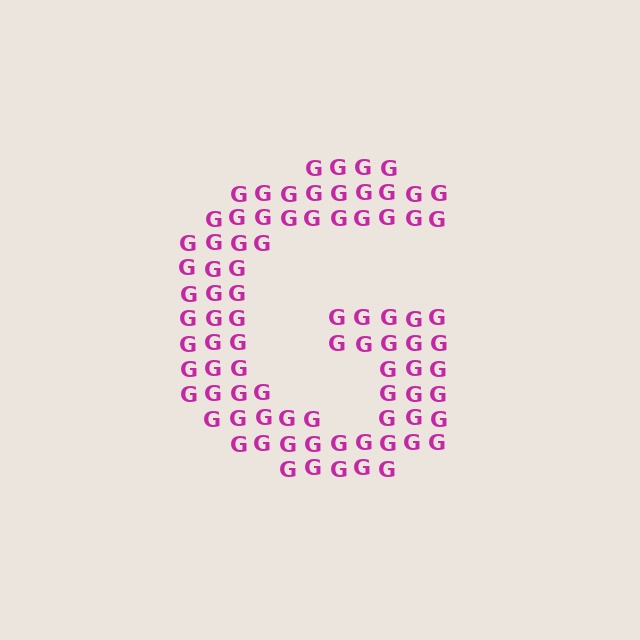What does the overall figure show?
The overall figure shows the letter G.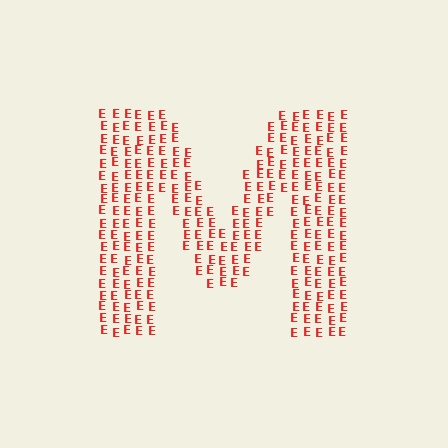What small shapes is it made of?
It is made of small letter E's.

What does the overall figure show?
The overall figure shows the letter M.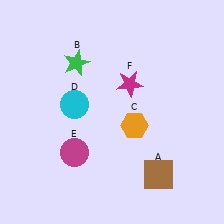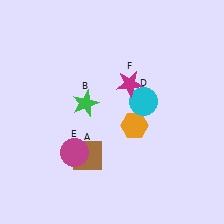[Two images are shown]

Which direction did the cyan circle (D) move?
The cyan circle (D) moved right.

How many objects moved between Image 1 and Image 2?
3 objects moved between the two images.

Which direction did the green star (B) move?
The green star (B) moved down.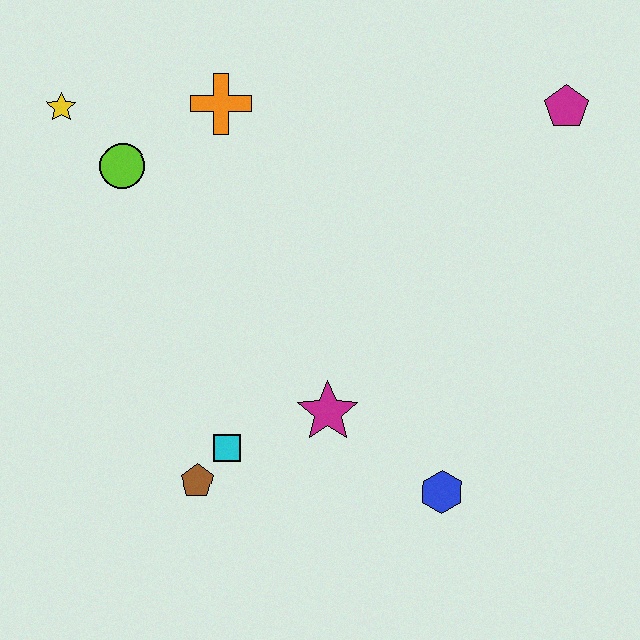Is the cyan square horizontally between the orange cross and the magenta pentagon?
Yes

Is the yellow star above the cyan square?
Yes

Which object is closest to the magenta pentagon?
The orange cross is closest to the magenta pentagon.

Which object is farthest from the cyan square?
The magenta pentagon is farthest from the cyan square.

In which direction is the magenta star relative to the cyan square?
The magenta star is to the right of the cyan square.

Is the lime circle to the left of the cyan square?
Yes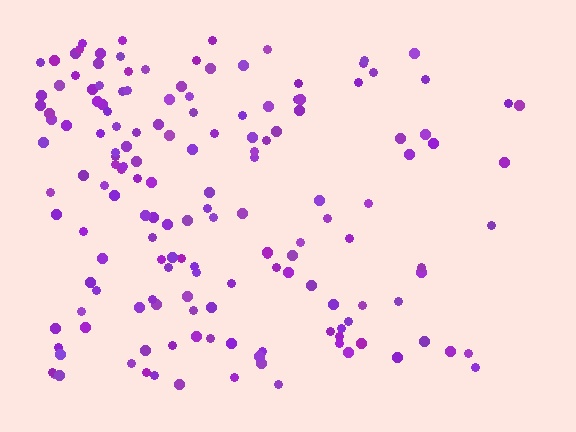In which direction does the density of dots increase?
From right to left, with the left side densest.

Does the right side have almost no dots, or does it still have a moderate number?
Still a moderate number, just noticeably fewer than the left.